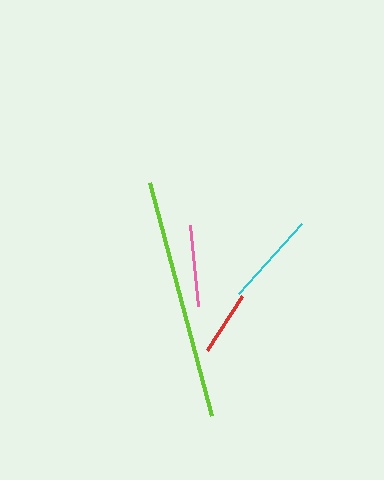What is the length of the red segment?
The red segment is approximately 64 pixels long.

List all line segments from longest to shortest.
From longest to shortest: lime, cyan, pink, red.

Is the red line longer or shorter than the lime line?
The lime line is longer than the red line.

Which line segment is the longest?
The lime line is the longest at approximately 242 pixels.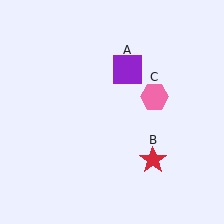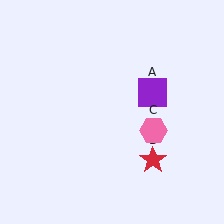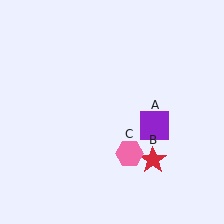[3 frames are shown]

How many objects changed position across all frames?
2 objects changed position: purple square (object A), pink hexagon (object C).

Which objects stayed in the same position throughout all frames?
Red star (object B) remained stationary.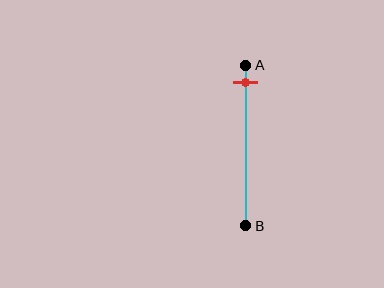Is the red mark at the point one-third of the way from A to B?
No, the mark is at about 10% from A, not at the 33% one-third point.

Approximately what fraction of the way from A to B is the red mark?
The red mark is approximately 10% of the way from A to B.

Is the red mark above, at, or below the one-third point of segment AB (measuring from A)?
The red mark is above the one-third point of segment AB.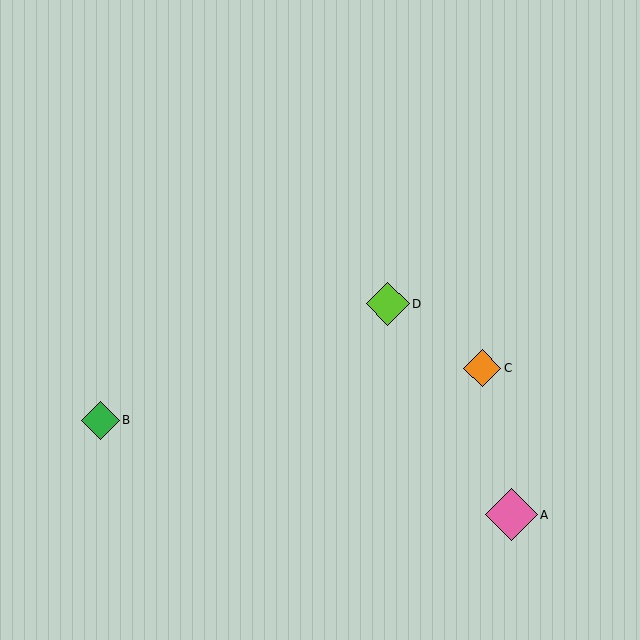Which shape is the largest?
The pink diamond (labeled A) is the largest.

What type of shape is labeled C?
Shape C is an orange diamond.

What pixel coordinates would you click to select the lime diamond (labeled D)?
Click at (388, 304) to select the lime diamond D.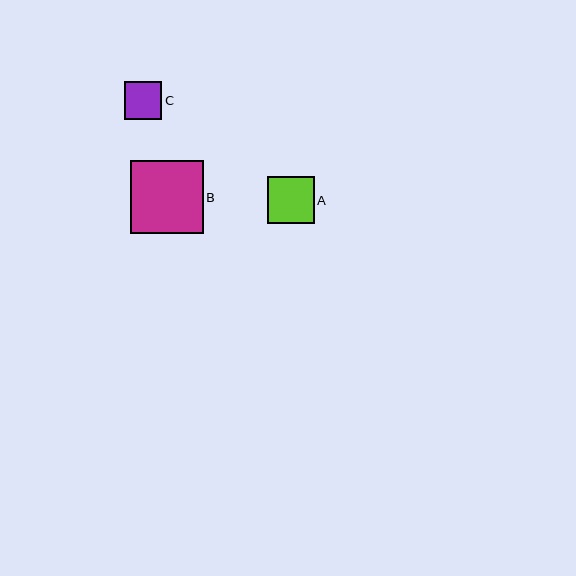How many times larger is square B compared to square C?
Square B is approximately 1.9 times the size of square C.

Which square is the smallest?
Square C is the smallest with a size of approximately 37 pixels.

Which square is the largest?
Square B is the largest with a size of approximately 72 pixels.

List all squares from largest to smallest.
From largest to smallest: B, A, C.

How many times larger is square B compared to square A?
Square B is approximately 1.5 times the size of square A.